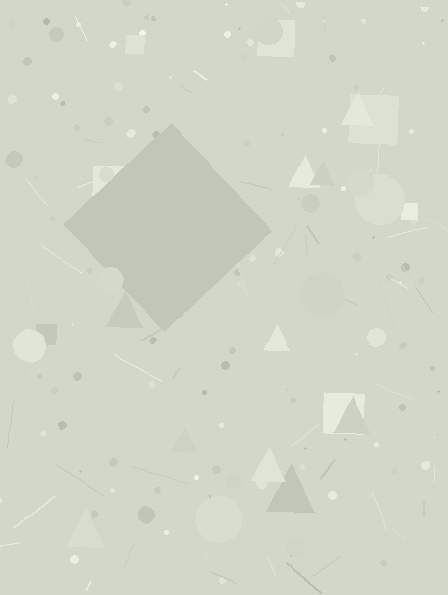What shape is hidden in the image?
A diamond is hidden in the image.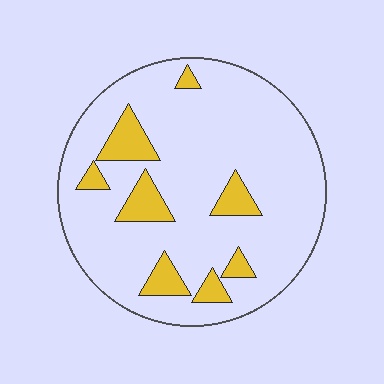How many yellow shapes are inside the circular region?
8.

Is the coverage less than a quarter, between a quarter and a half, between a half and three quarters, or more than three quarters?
Less than a quarter.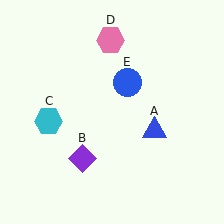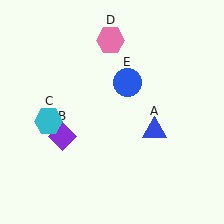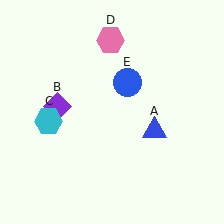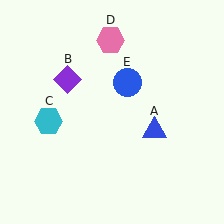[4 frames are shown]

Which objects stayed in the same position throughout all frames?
Blue triangle (object A) and cyan hexagon (object C) and pink hexagon (object D) and blue circle (object E) remained stationary.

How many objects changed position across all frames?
1 object changed position: purple diamond (object B).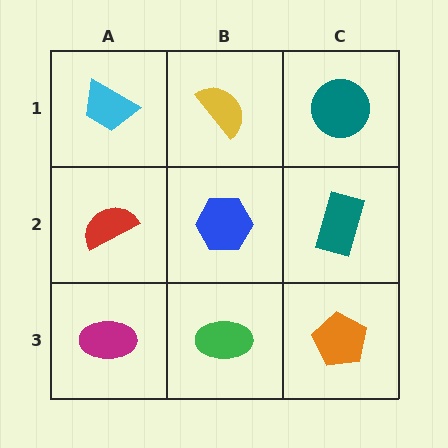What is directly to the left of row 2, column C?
A blue hexagon.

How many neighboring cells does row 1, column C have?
2.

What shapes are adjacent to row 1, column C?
A teal rectangle (row 2, column C), a yellow semicircle (row 1, column B).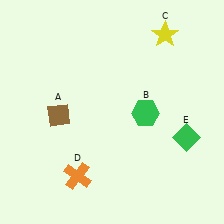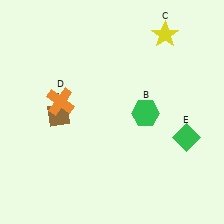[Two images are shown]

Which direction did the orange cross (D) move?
The orange cross (D) moved up.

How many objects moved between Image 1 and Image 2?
1 object moved between the two images.